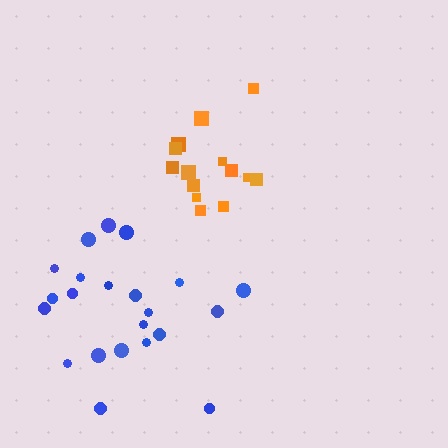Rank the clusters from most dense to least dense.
orange, blue.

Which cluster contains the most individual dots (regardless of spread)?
Blue (23).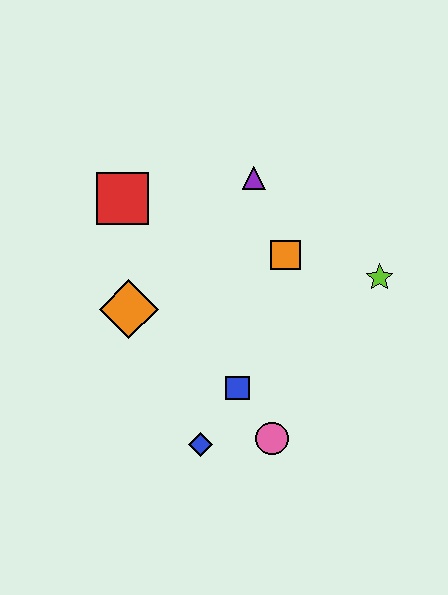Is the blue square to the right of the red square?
Yes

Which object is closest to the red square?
The orange diamond is closest to the red square.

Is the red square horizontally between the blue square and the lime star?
No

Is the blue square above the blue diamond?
Yes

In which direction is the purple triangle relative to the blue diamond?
The purple triangle is above the blue diamond.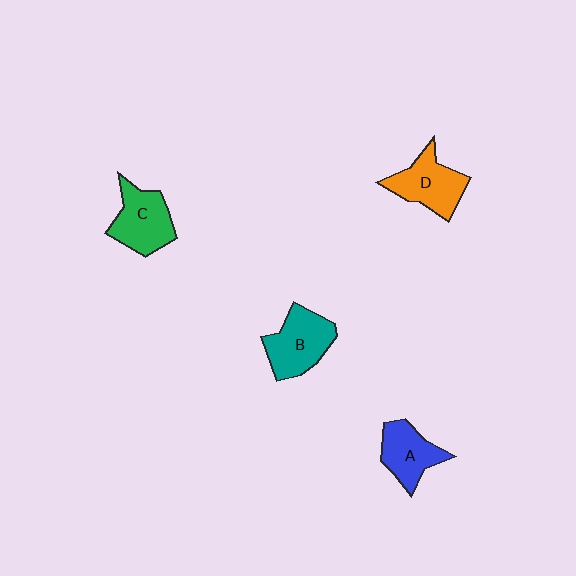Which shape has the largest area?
Shape B (teal).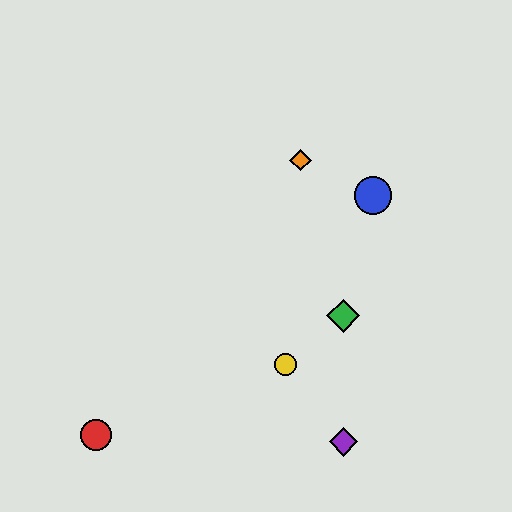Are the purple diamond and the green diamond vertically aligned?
Yes, both are at x≈343.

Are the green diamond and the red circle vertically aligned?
No, the green diamond is at x≈343 and the red circle is at x≈96.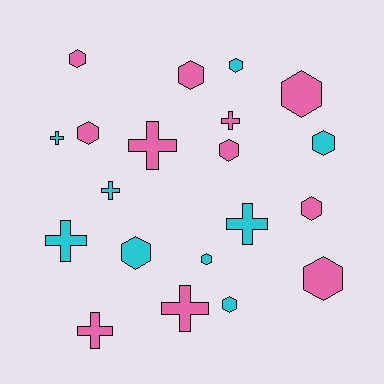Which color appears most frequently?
Pink, with 11 objects.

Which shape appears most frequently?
Hexagon, with 12 objects.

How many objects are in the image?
There are 20 objects.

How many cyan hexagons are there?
There are 5 cyan hexagons.